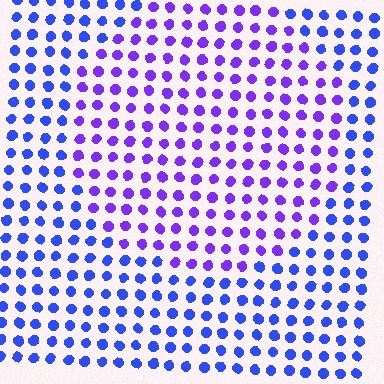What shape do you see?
I see a circle.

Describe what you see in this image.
The image is filled with small blue elements in a uniform arrangement. A circle-shaped region is visible where the elements are tinted to a slightly different hue, forming a subtle color boundary.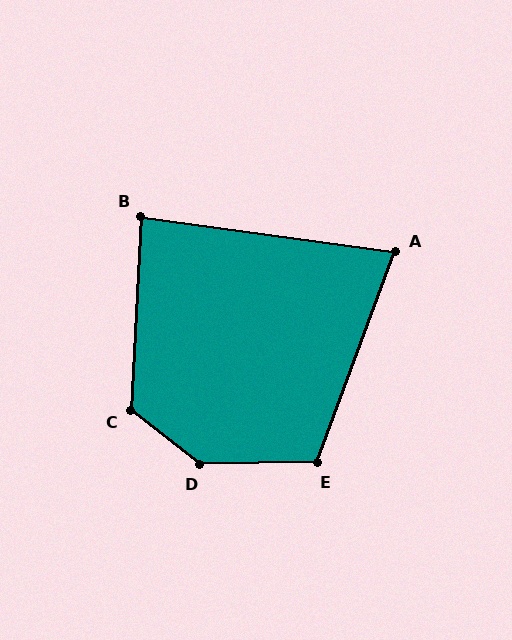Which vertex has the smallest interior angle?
A, at approximately 78 degrees.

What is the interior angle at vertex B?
Approximately 85 degrees (approximately right).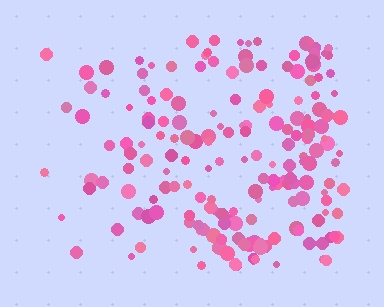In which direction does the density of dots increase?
From left to right, with the right side densest.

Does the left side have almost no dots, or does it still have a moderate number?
Still a moderate number, just noticeably fewer than the right.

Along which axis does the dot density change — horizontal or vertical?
Horizontal.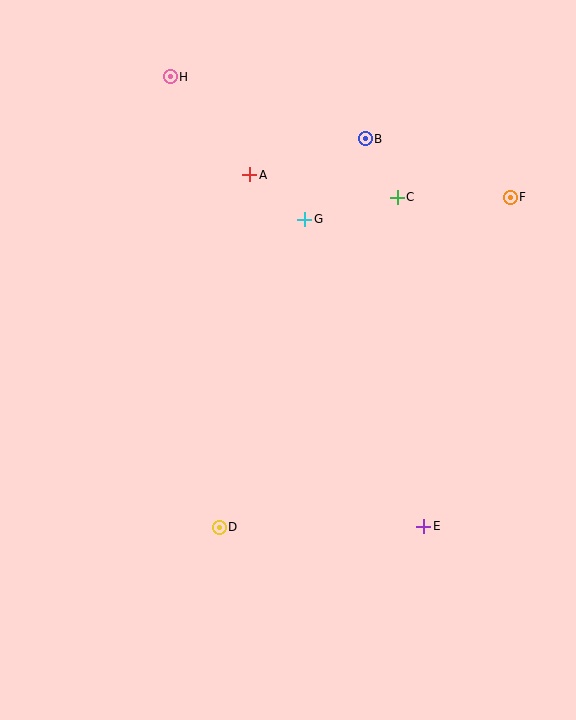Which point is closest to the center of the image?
Point G at (305, 219) is closest to the center.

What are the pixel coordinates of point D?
Point D is at (219, 527).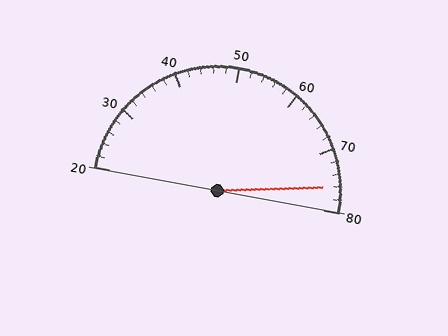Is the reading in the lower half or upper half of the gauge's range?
The reading is in the upper half of the range (20 to 80).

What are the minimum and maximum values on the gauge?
The gauge ranges from 20 to 80.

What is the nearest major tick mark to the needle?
The nearest major tick mark is 80.